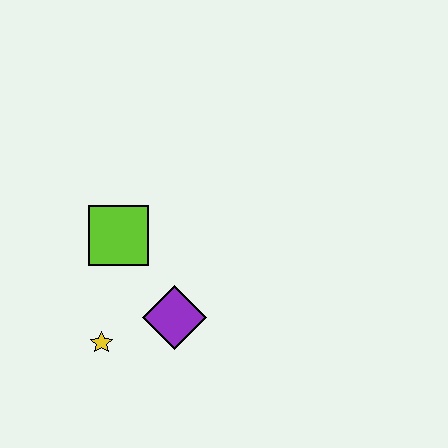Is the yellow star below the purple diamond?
Yes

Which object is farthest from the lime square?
The yellow star is farthest from the lime square.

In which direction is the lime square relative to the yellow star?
The lime square is above the yellow star.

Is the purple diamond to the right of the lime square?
Yes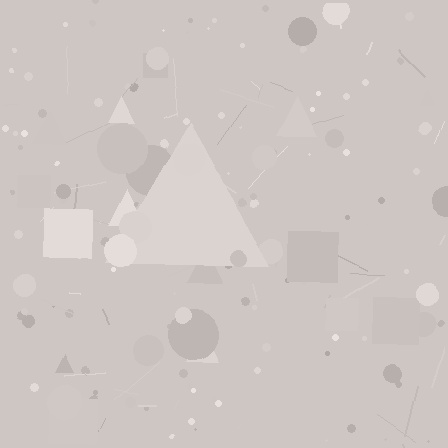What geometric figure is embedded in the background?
A triangle is embedded in the background.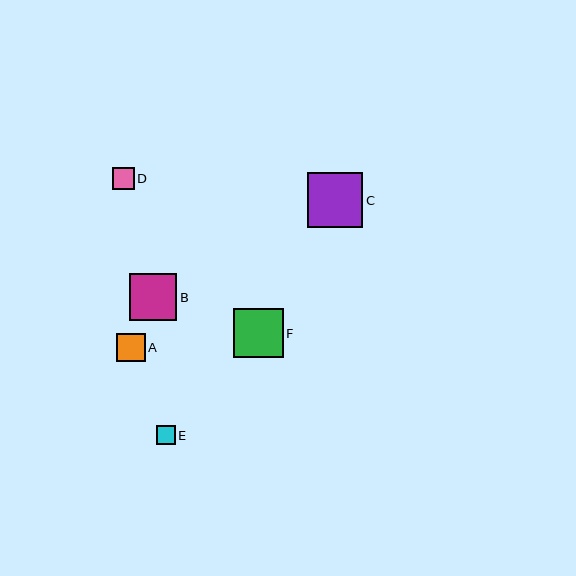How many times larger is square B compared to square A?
Square B is approximately 1.7 times the size of square A.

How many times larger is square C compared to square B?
Square C is approximately 1.2 times the size of square B.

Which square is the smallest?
Square E is the smallest with a size of approximately 19 pixels.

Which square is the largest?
Square C is the largest with a size of approximately 55 pixels.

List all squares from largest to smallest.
From largest to smallest: C, F, B, A, D, E.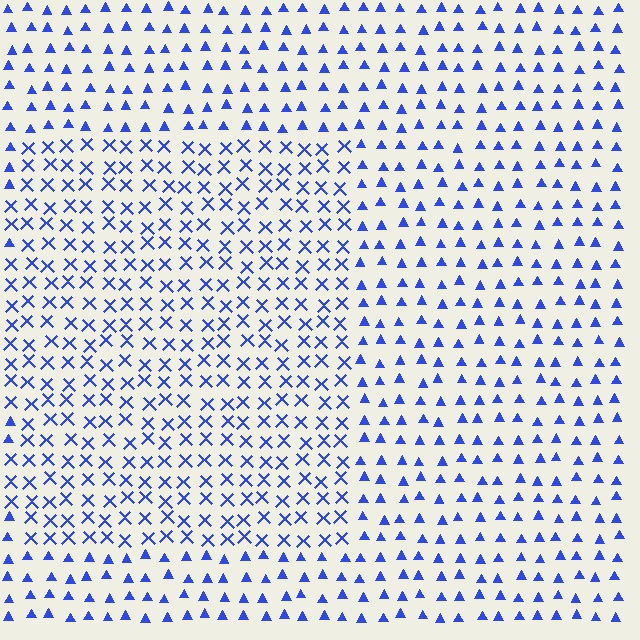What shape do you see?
I see a rectangle.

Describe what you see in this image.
The image is filled with small blue elements arranged in a uniform grid. A rectangle-shaped region contains X marks, while the surrounding area contains triangles. The boundary is defined purely by the change in element shape.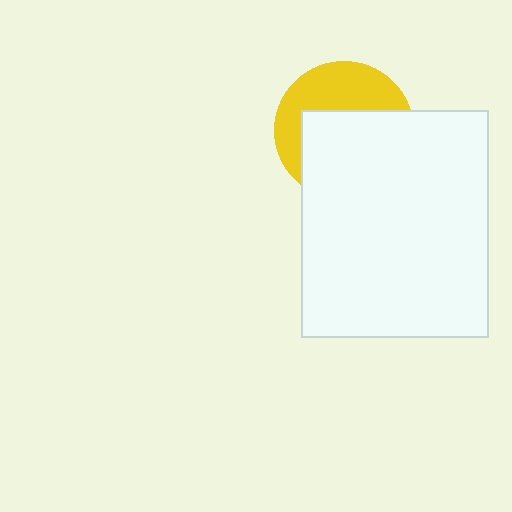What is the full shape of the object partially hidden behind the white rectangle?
The partially hidden object is a yellow circle.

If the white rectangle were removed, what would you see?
You would see the complete yellow circle.